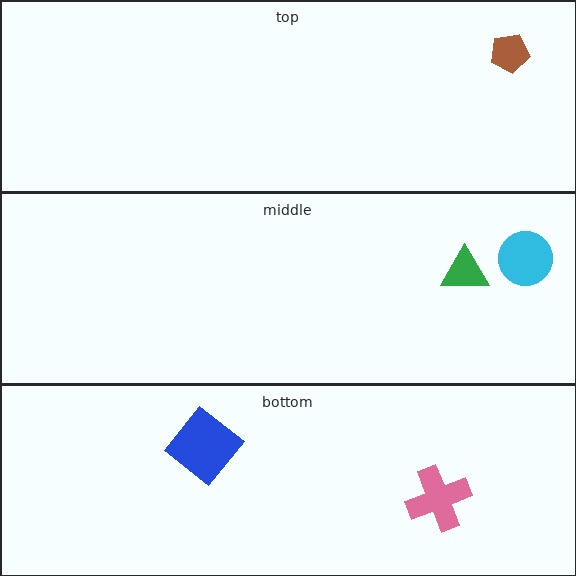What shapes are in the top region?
The brown pentagon.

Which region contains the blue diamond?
The bottom region.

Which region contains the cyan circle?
The middle region.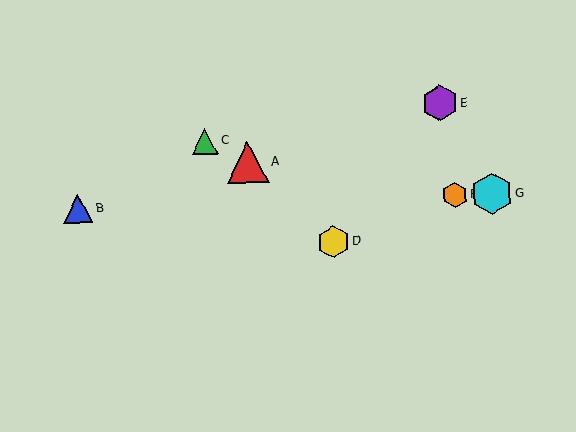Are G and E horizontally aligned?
No, G is at y≈194 and E is at y≈103.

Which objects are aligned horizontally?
Objects B, F, G are aligned horizontally.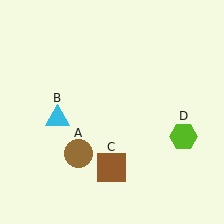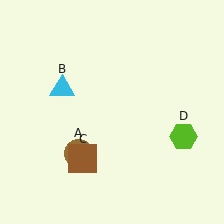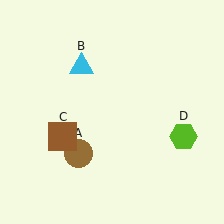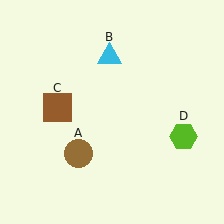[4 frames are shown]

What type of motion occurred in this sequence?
The cyan triangle (object B), brown square (object C) rotated clockwise around the center of the scene.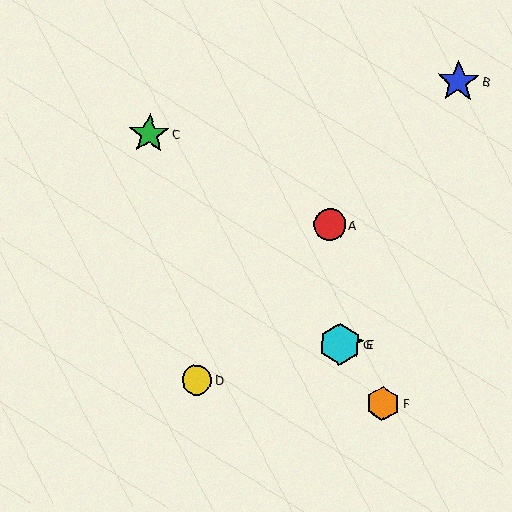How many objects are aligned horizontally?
2 objects (E, G) are aligned horizontally.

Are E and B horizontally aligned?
No, E is at y≈344 and B is at y≈82.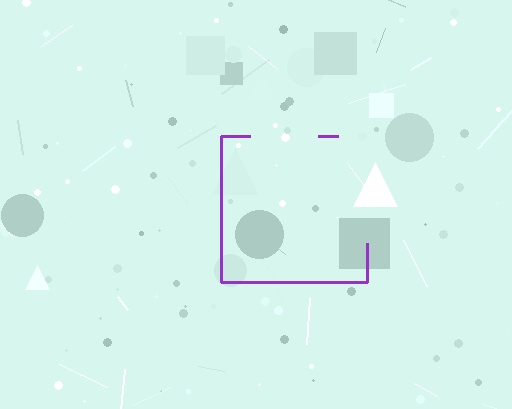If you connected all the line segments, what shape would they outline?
They would outline a square.